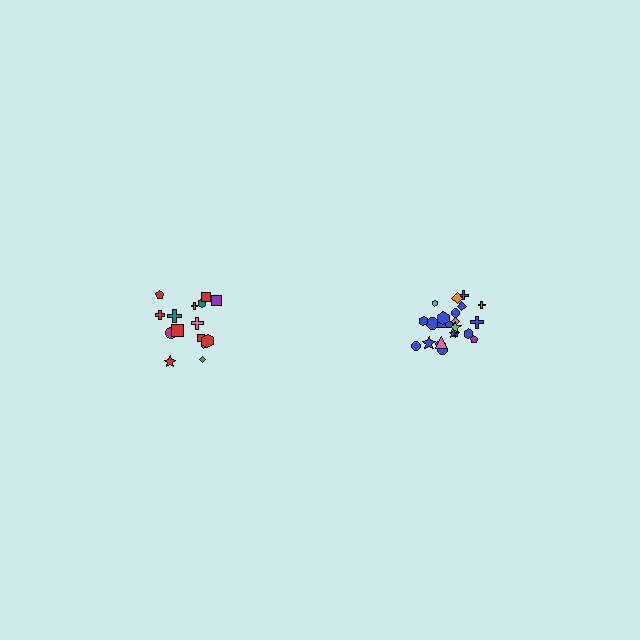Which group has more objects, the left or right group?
The right group.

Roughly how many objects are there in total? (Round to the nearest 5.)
Roughly 40 objects in total.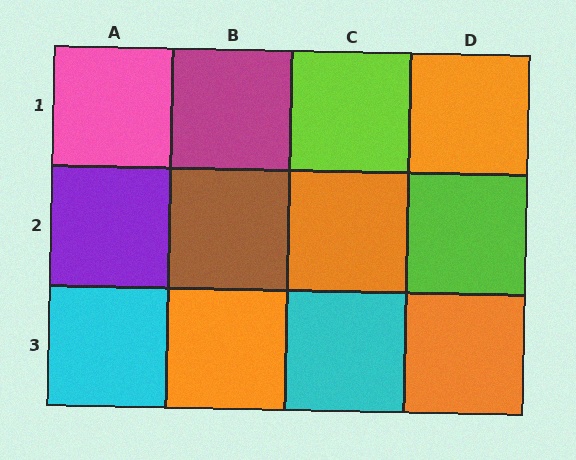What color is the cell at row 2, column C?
Orange.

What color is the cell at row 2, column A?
Purple.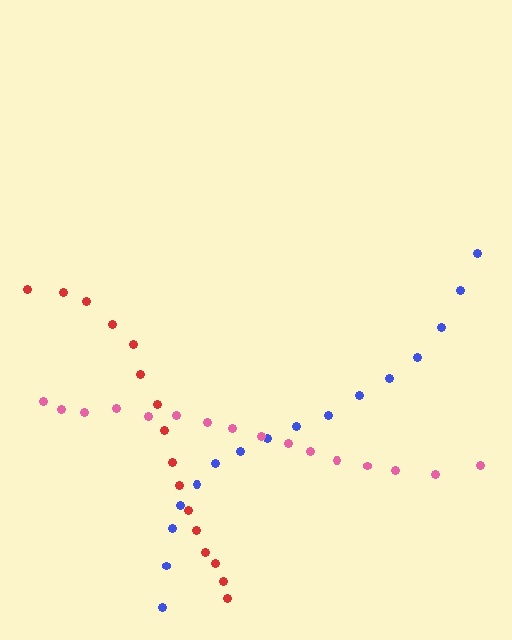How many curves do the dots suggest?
There are 3 distinct paths.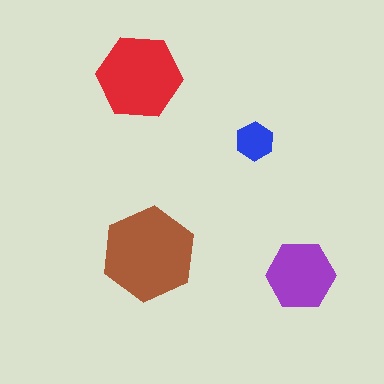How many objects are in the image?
There are 4 objects in the image.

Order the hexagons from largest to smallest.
the brown one, the red one, the purple one, the blue one.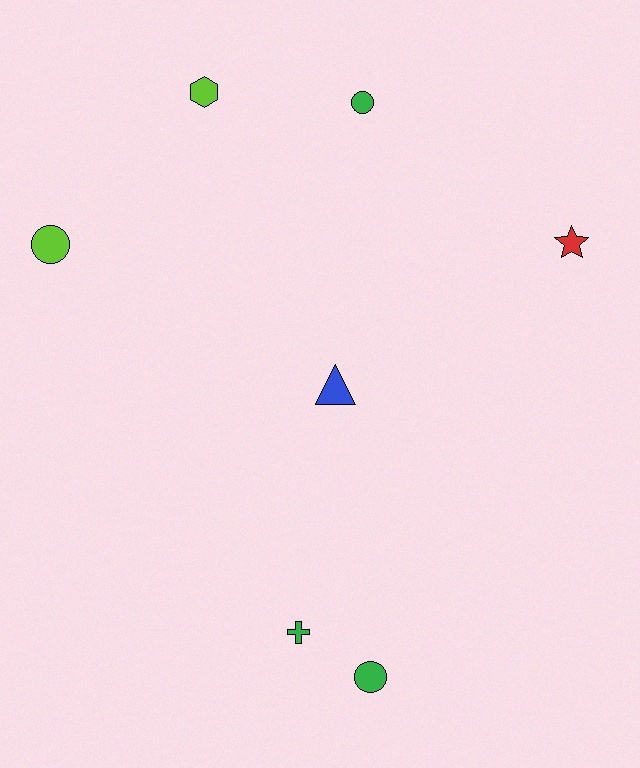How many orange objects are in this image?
There are no orange objects.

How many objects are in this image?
There are 7 objects.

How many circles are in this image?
There are 3 circles.